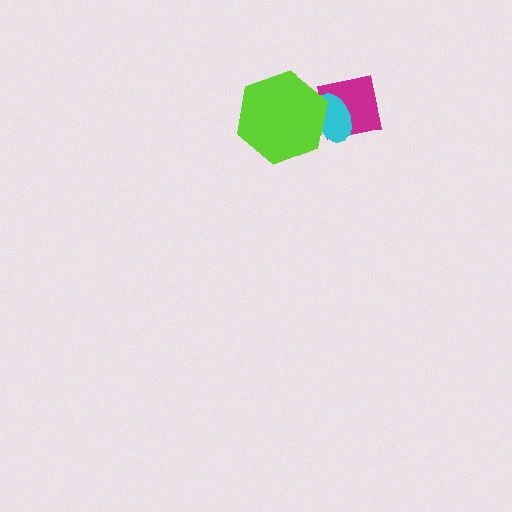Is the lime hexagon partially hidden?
No, no other shape covers it.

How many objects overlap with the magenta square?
1 object overlaps with the magenta square.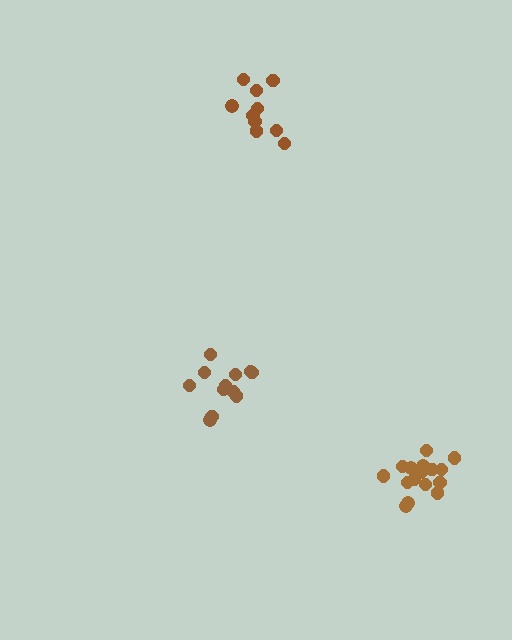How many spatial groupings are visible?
There are 3 spatial groupings.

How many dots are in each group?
Group 1: 12 dots, Group 2: 10 dots, Group 3: 16 dots (38 total).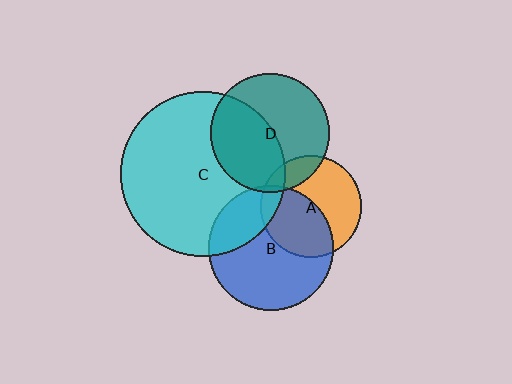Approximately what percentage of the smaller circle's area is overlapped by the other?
Approximately 10%.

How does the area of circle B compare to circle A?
Approximately 1.5 times.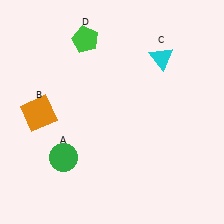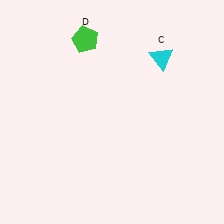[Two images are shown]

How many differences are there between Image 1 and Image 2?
There are 2 differences between the two images.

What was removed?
The green circle (A), the orange square (B) were removed in Image 2.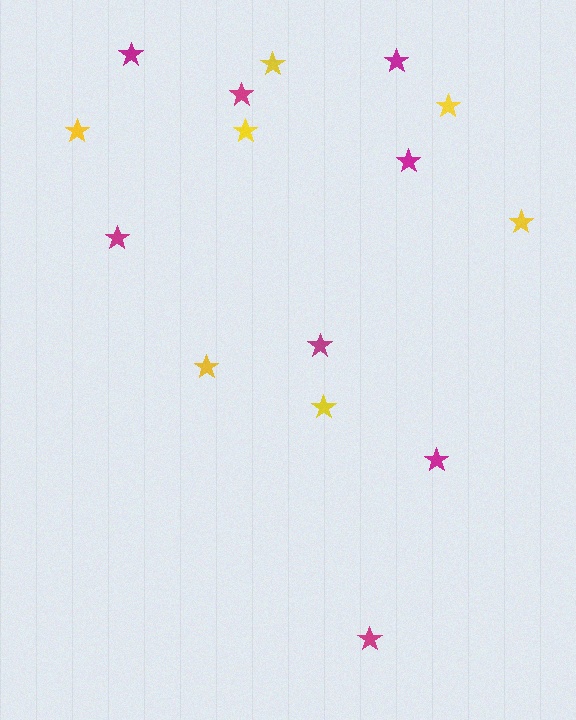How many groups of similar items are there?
There are 2 groups: one group of yellow stars (7) and one group of magenta stars (8).